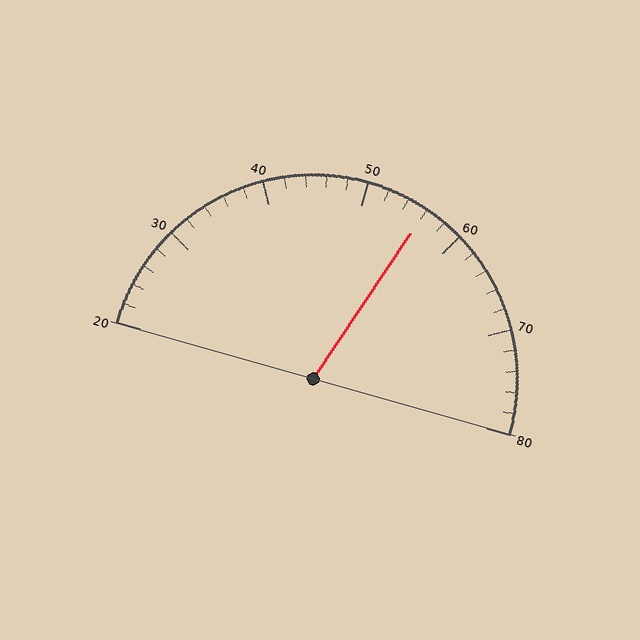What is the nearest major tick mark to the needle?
The nearest major tick mark is 60.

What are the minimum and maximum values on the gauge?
The gauge ranges from 20 to 80.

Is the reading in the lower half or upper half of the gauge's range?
The reading is in the upper half of the range (20 to 80).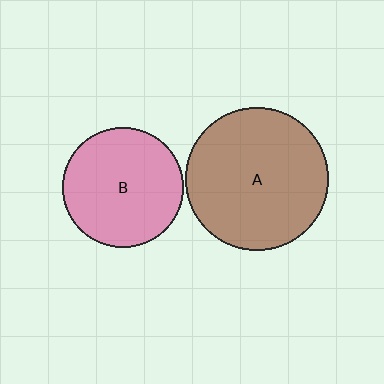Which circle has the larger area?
Circle A (brown).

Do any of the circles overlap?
No, none of the circles overlap.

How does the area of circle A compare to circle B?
Approximately 1.4 times.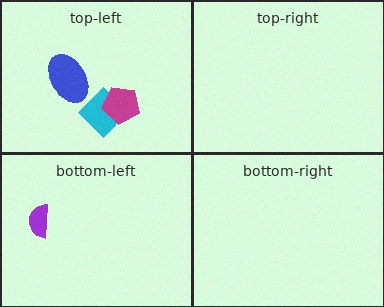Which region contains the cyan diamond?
The top-left region.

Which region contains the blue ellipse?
The top-left region.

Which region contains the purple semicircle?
The bottom-left region.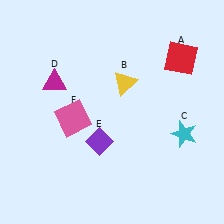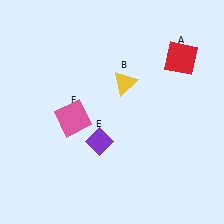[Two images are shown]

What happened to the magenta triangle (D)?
The magenta triangle (D) was removed in Image 2. It was in the top-left area of Image 1.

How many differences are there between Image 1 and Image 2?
There are 2 differences between the two images.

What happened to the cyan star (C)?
The cyan star (C) was removed in Image 2. It was in the bottom-right area of Image 1.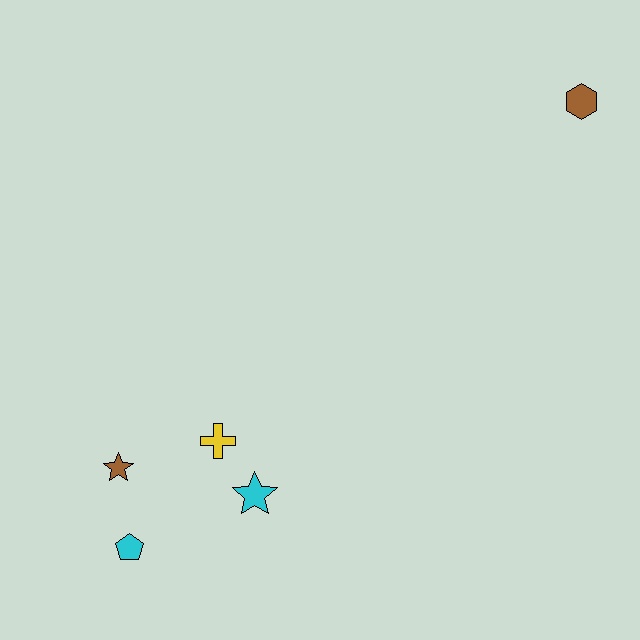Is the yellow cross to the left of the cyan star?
Yes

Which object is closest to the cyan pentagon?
The brown star is closest to the cyan pentagon.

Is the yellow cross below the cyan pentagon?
No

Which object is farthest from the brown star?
The brown hexagon is farthest from the brown star.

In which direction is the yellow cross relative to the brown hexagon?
The yellow cross is to the left of the brown hexagon.